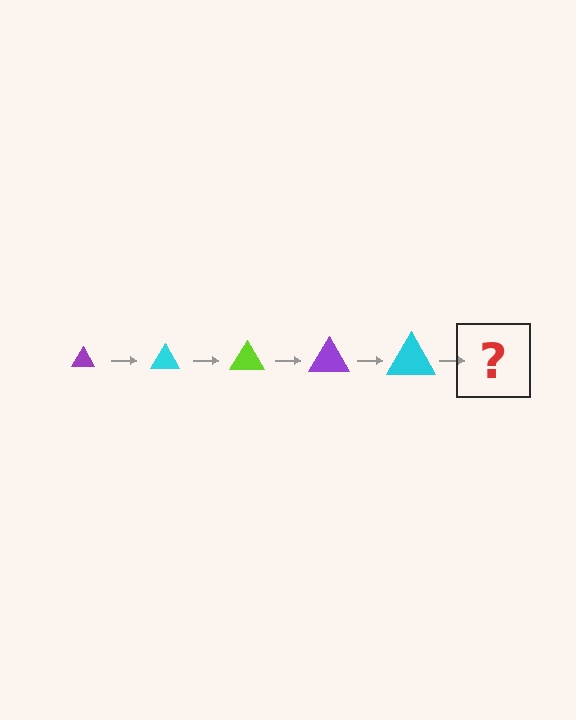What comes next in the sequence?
The next element should be a lime triangle, larger than the previous one.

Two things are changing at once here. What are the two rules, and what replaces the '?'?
The two rules are that the triangle grows larger each step and the color cycles through purple, cyan, and lime. The '?' should be a lime triangle, larger than the previous one.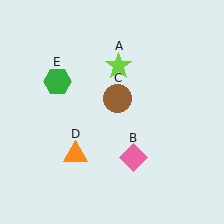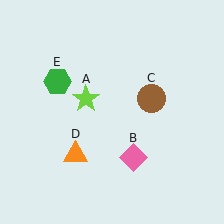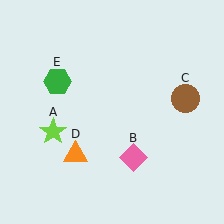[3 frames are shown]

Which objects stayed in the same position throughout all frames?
Pink diamond (object B) and orange triangle (object D) and green hexagon (object E) remained stationary.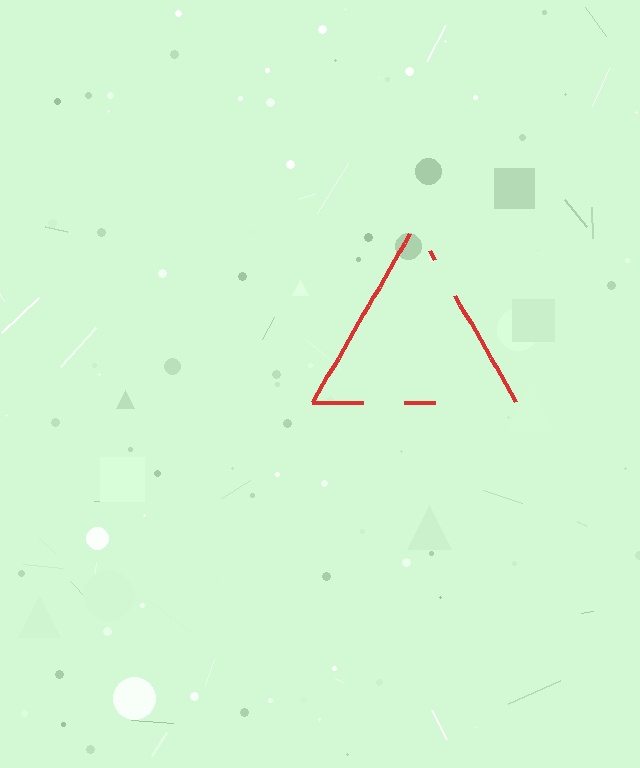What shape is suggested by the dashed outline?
The dashed outline suggests a triangle.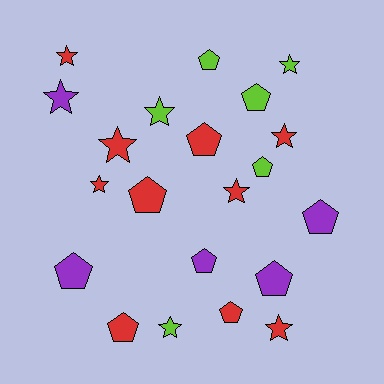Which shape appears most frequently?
Pentagon, with 11 objects.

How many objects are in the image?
There are 21 objects.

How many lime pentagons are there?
There are 3 lime pentagons.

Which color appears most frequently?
Red, with 10 objects.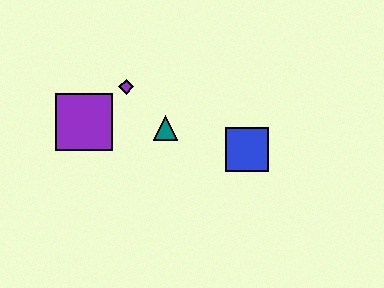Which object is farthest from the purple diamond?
The blue square is farthest from the purple diamond.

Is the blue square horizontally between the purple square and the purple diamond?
No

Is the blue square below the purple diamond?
Yes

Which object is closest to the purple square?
The purple diamond is closest to the purple square.